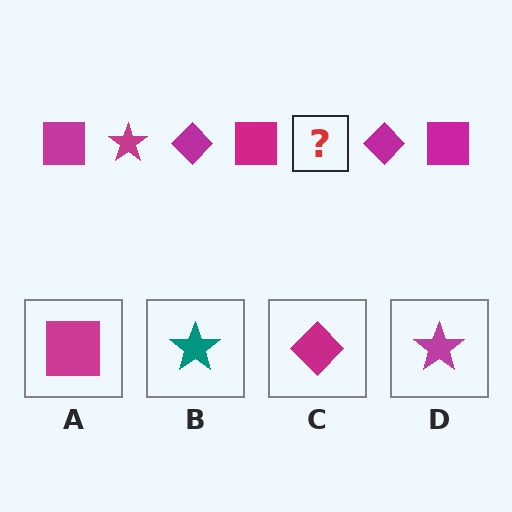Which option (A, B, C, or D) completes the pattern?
D.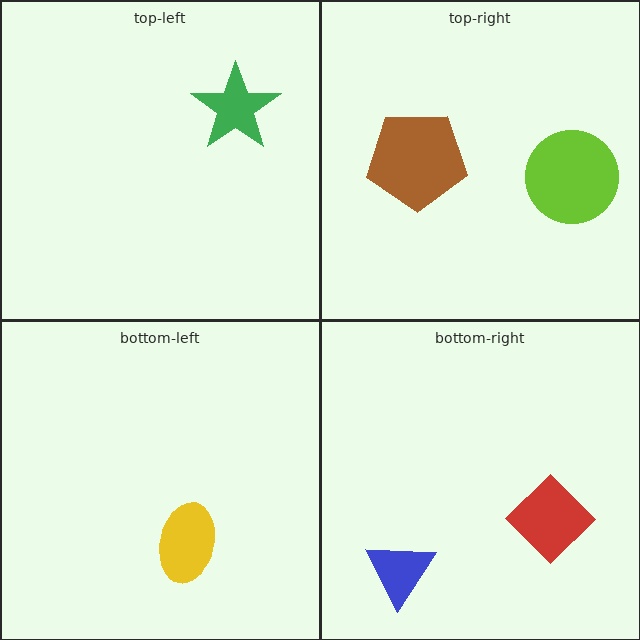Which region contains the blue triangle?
The bottom-right region.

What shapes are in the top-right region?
The brown pentagon, the lime circle.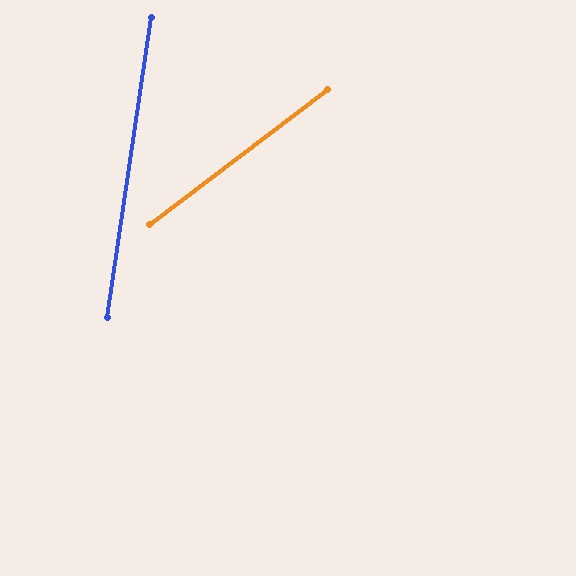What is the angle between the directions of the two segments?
Approximately 45 degrees.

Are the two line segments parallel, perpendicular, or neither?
Neither parallel nor perpendicular — they differ by about 45°.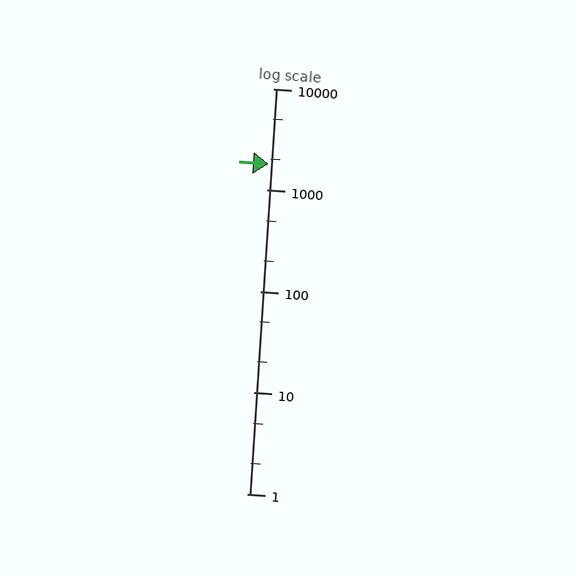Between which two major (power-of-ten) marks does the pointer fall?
The pointer is between 1000 and 10000.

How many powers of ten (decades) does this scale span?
The scale spans 4 decades, from 1 to 10000.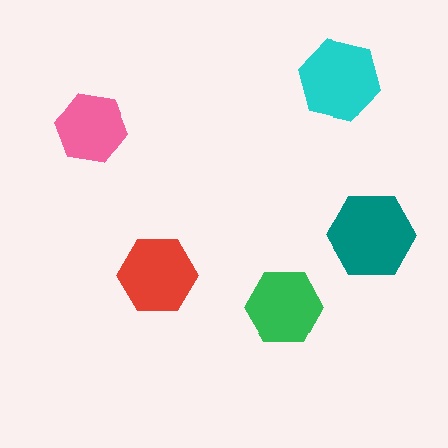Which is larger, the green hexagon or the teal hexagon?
The teal one.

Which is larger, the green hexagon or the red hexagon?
The red one.